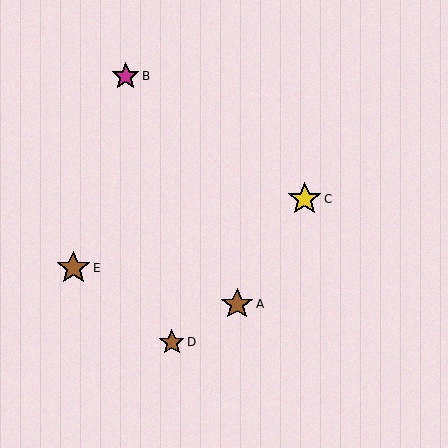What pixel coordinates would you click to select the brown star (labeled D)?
Click at (172, 342) to select the brown star D.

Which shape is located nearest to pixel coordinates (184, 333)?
The brown star (labeled D) at (172, 342) is nearest to that location.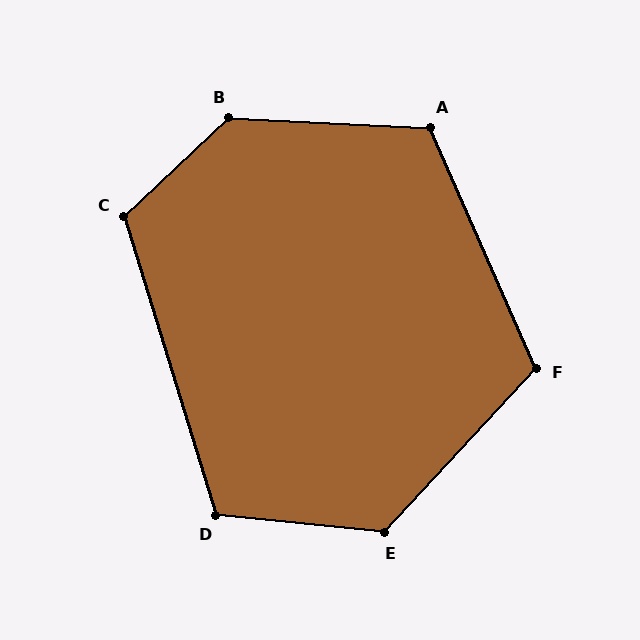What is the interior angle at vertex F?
Approximately 113 degrees (obtuse).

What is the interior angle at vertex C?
Approximately 116 degrees (obtuse).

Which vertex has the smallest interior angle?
D, at approximately 113 degrees.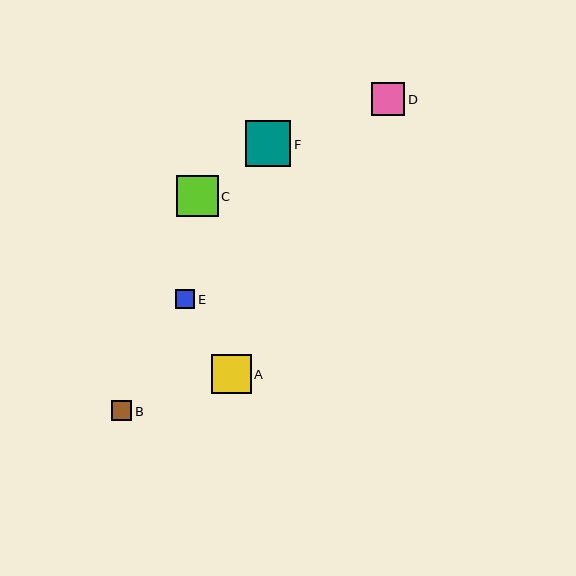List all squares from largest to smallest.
From largest to smallest: F, C, A, D, B, E.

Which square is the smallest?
Square E is the smallest with a size of approximately 19 pixels.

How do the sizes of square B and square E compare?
Square B and square E are approximately the same size.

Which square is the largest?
Square F is the largest with a size of approximately 46 pixels.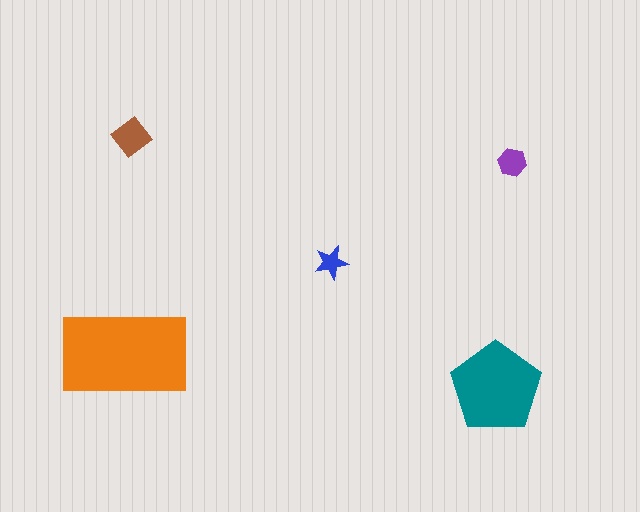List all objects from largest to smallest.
The orange rectangle, the teal pentagon, the brown diamond, the purple hexagon, the blue star.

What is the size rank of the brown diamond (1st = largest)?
3rd.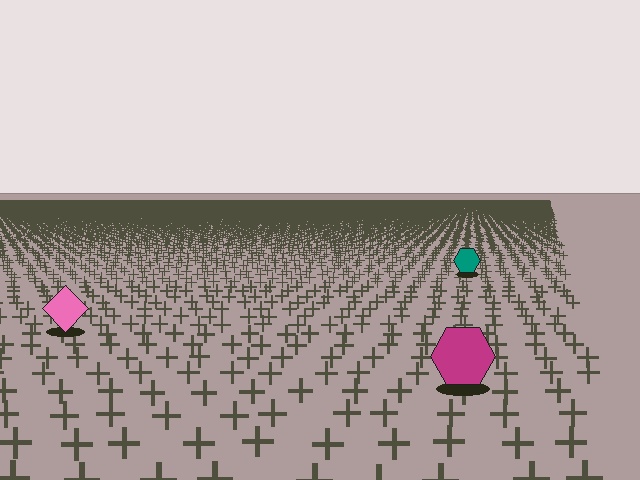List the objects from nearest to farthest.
From nearest to farthest: the magenta hexagon, the pink diamond, the teal hexagon.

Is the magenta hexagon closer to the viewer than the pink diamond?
Yes. The magenta hexagon is closer — you can tell from the texture gradient: the ground texture is coarser near it.